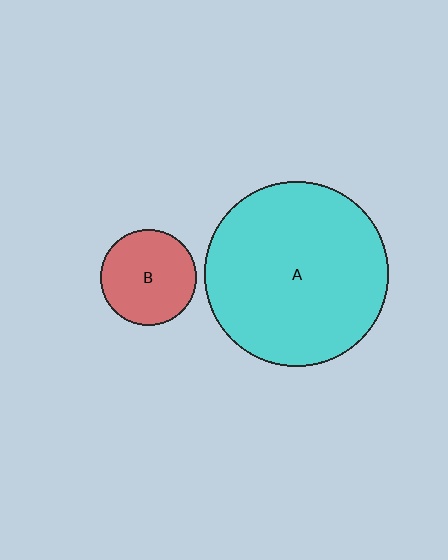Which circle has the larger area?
Circle A (cyan).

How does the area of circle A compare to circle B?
Approximately 3.7 times.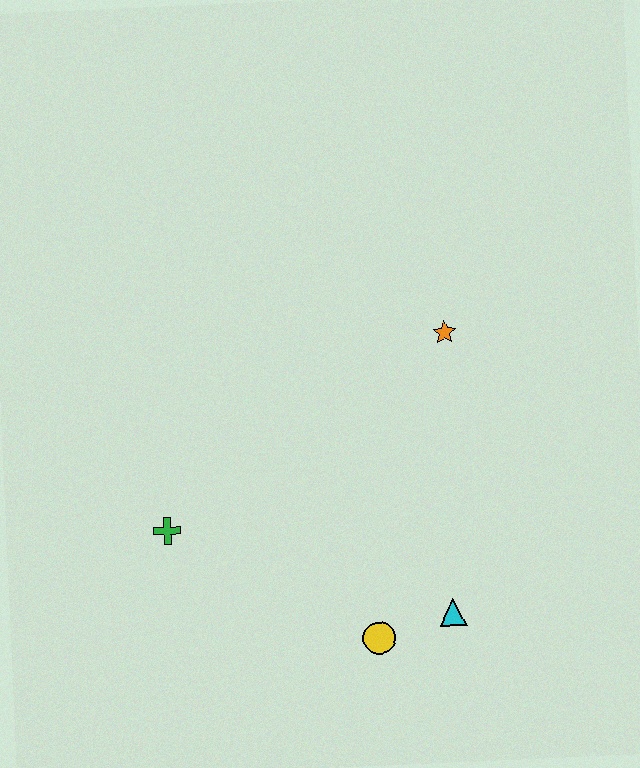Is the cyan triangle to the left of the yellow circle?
No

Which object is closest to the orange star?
The cyan triangle is closest to the orange star.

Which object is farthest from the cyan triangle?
The green cross is farthest from the cyan triangle.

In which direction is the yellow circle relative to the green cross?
The yellow circle is to the right of the green cross.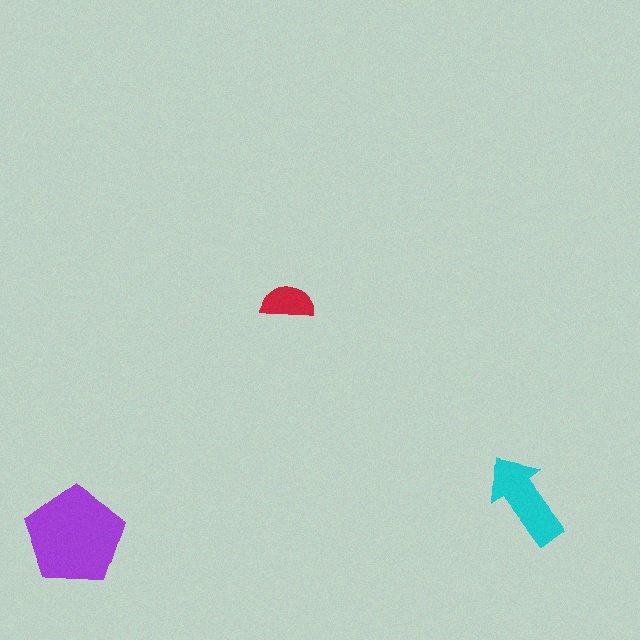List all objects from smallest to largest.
The red semicircle, the cyan arrow, the purple pentagon.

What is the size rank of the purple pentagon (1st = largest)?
1st.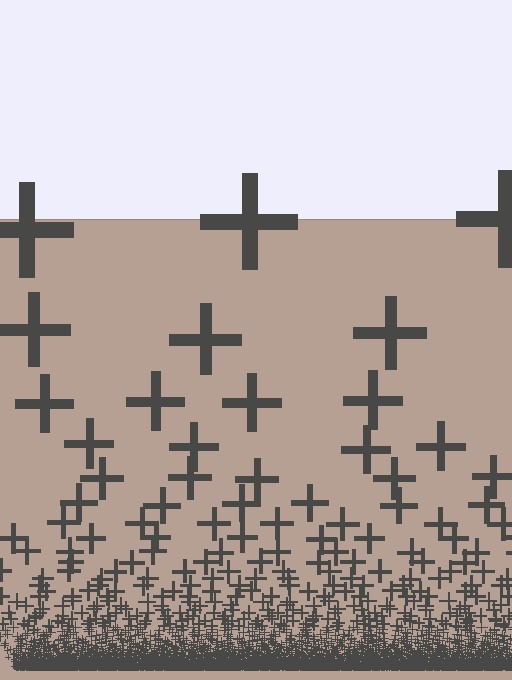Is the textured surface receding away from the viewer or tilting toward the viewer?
The surface appears to tilt toward the viewer. Texture elements get larger and sparser toward the top.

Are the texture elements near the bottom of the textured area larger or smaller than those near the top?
Smaller. The gradient is inverted — elements near the bottom are smaller and denser.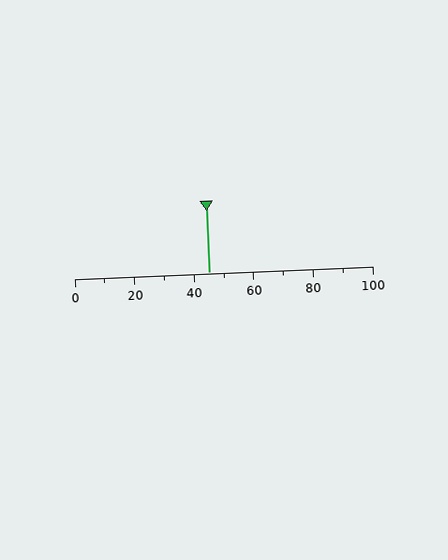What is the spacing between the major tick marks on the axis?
The major ticks are spaced 20 apart.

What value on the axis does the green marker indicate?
The marker indicates approximately 45.